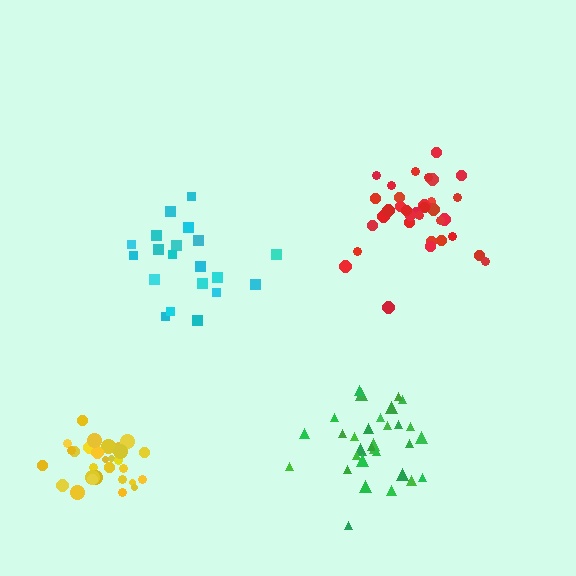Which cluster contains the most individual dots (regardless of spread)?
Red (34).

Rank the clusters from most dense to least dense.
yellow, green, red, cyan.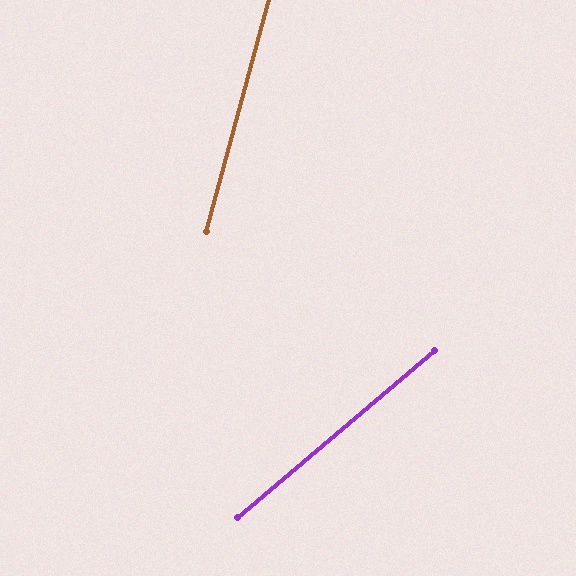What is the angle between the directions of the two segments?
Approximately 35 degrees.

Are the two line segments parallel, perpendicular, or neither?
Neither parallel nor perpendicular — they differ by about 35°.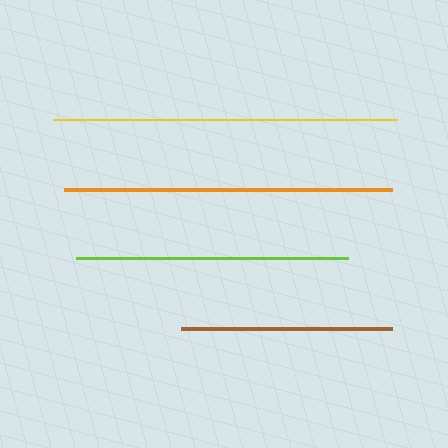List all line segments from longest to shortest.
From longest to shortest: yellow, orange, lime, brown.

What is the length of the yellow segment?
The yellow segment is approximately 343 pixels long.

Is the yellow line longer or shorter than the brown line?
The yellow line is longer than the brown line.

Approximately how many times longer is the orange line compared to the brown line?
The orange line is approximately 1.6 times the length of the brown line.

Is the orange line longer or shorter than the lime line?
The orange line is longer than the lime line.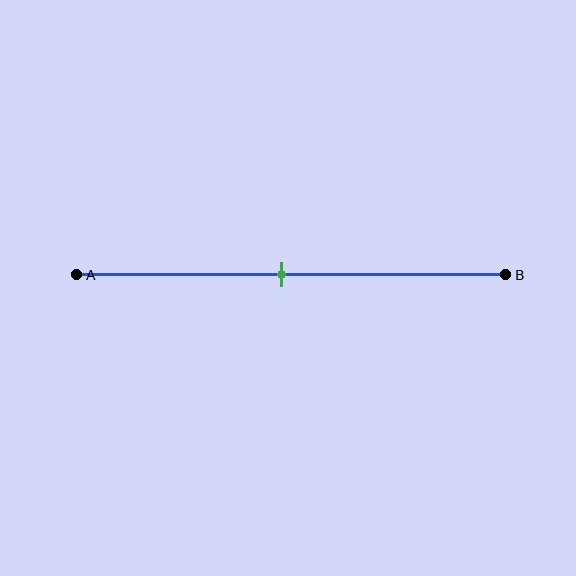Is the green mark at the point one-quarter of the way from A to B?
No, the mark is at about 50% from A, not at the 25% one-quarter point.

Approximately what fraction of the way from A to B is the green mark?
The green mark is approximately 50% of the way from A to B.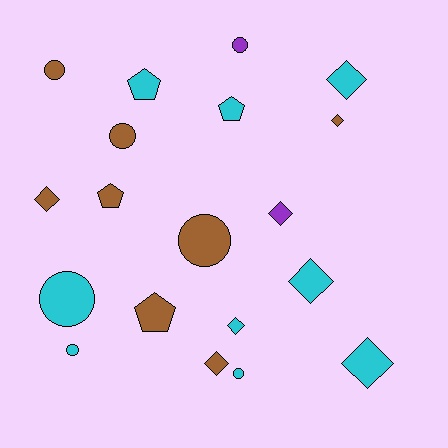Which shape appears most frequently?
Diamond, with 8 objects.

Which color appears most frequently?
Cyan, with 9 objects.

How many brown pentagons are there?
There are 2 brown pentagons.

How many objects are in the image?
There are 19 objects.